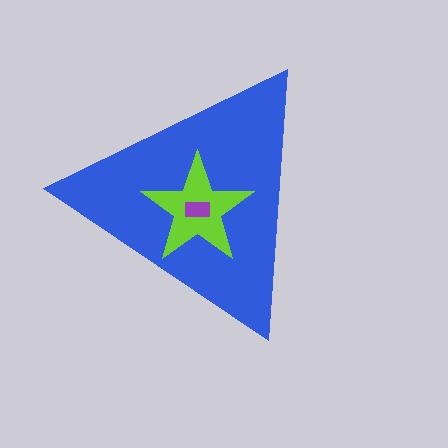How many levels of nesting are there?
3.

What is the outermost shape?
The blue triangle.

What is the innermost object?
The purple rectangle.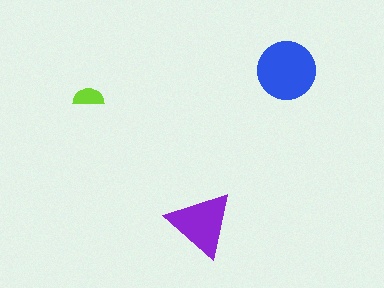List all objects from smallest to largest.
The lime semicircle, the purple triangle, the blue circle.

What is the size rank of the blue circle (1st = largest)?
1st.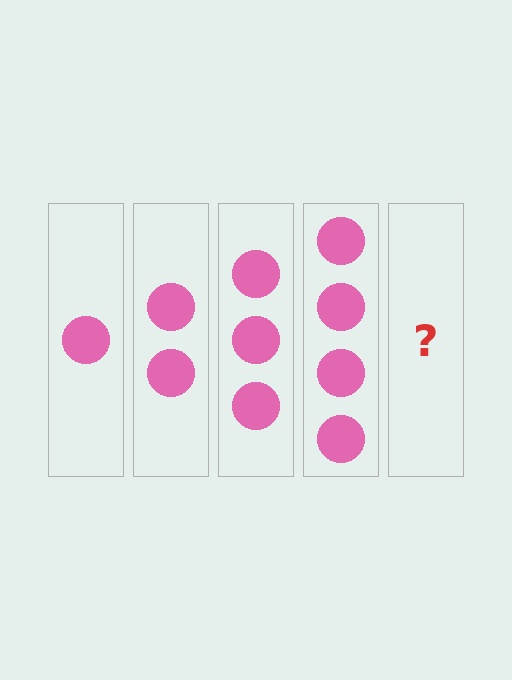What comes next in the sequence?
The next element should be 5 circles.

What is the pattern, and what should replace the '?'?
The pattern is that each step adds one more circle. The '?' should be 5 circles.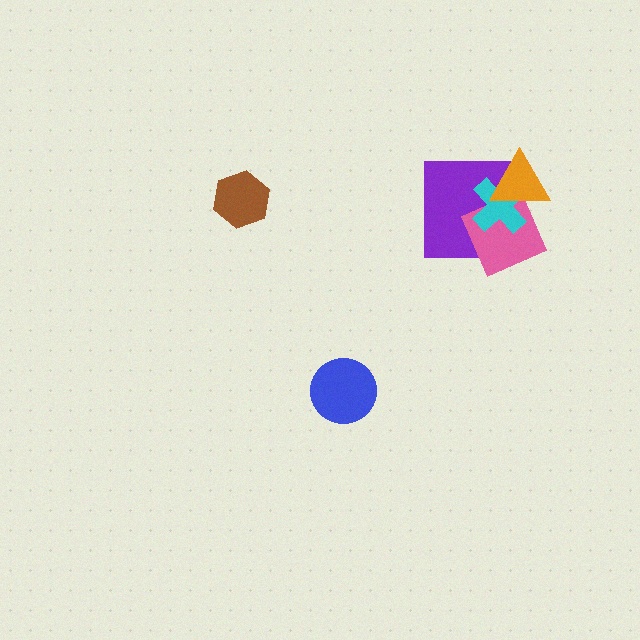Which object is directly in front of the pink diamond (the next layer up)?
The cyan cross is directly in front of the pink diamond.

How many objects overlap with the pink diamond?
3 objects overlap with the pink diamond.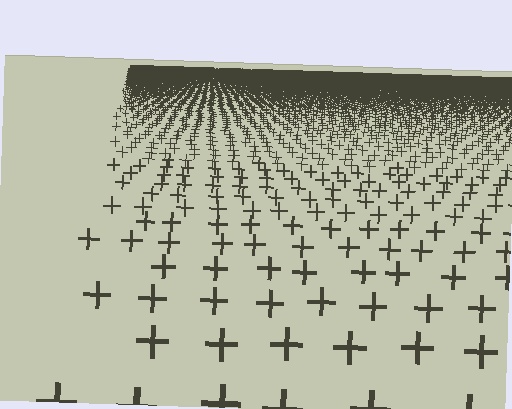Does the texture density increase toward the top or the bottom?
Density increases toward the top.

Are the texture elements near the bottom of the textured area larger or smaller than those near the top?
Larger. Near the bottom, elements are closer to the viewer and appear at a bigger on-screen size.